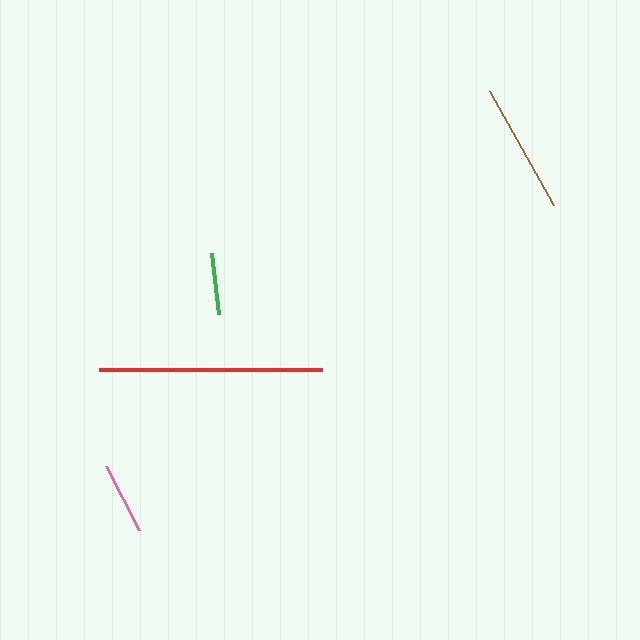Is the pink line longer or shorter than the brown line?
The brown line is longer than the pink line.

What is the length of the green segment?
The green segment is approximately 62 pixels long.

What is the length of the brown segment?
The brown segment is approximately 131 pixels long.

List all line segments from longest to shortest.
From longest to shortest: red, brown, pink, green.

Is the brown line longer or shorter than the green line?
The brown line is longer than the green line.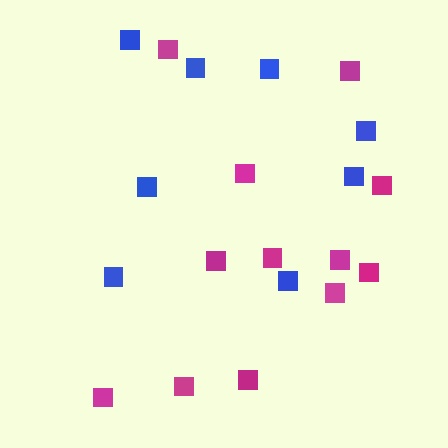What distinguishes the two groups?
There are 2 groups: one group of magenta squares (12) and one group of blue squares (8).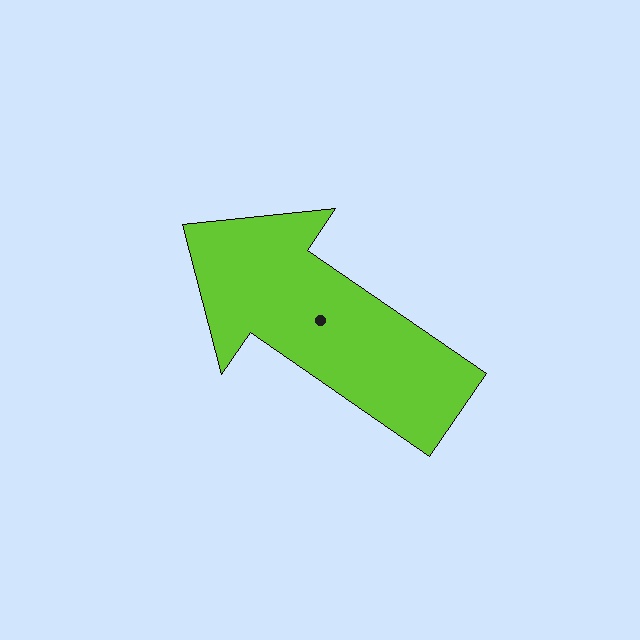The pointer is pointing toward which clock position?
Roughly 10 o'clock.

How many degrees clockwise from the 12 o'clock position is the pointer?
Approximately 305 degrees.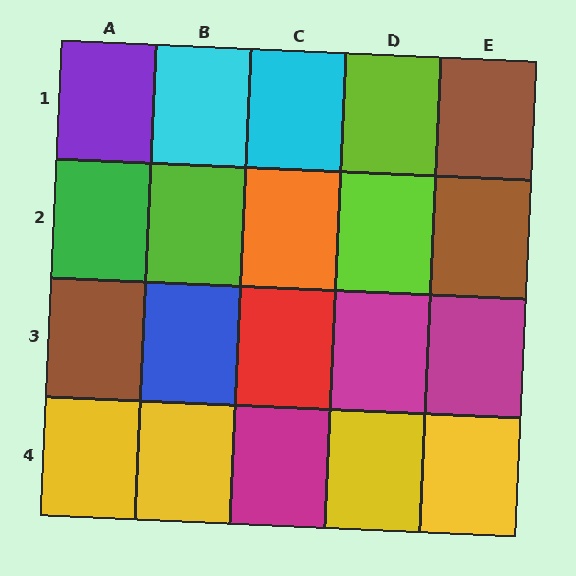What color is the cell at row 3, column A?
Brown.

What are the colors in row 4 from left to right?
Yellow, yellow, magenta, yellow, yellow.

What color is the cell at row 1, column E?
Brown.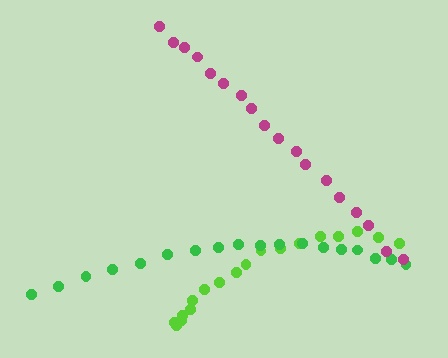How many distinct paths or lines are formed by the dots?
There are 3 distinct paths.